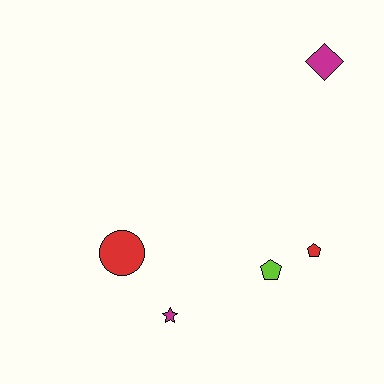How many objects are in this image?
There are 5 objects.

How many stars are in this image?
There is 1 star.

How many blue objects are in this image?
There are no blue objects.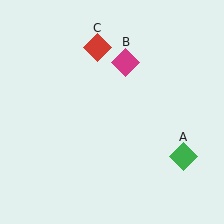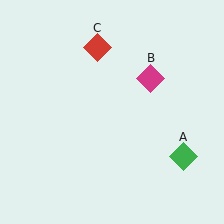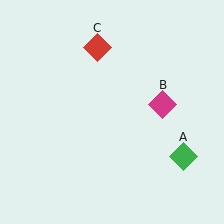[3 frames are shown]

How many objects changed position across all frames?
1 object changed position: magenta diamond (object B).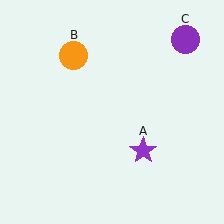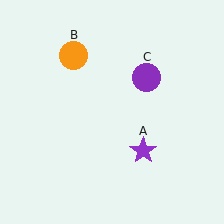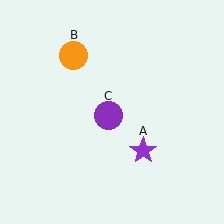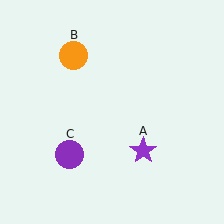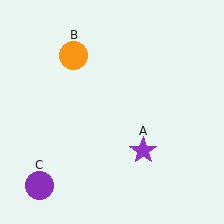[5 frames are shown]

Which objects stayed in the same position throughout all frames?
Purple star (object A) and orange circle (object B) remained stationary.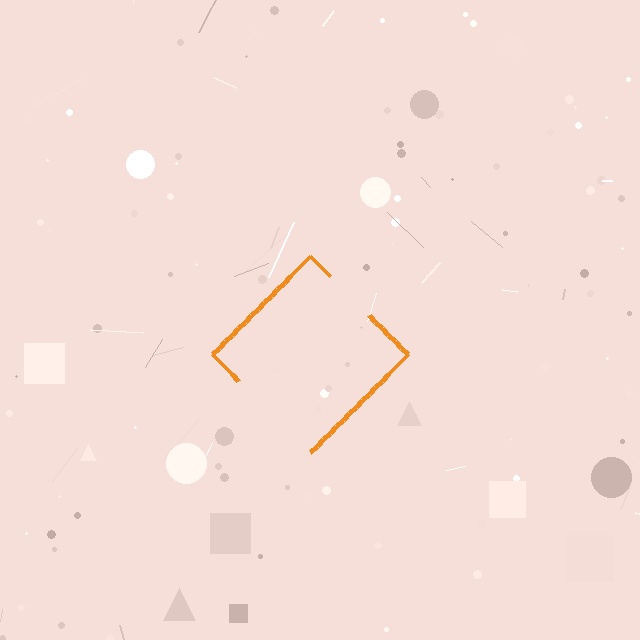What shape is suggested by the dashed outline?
The dashed outline suggests a diamond.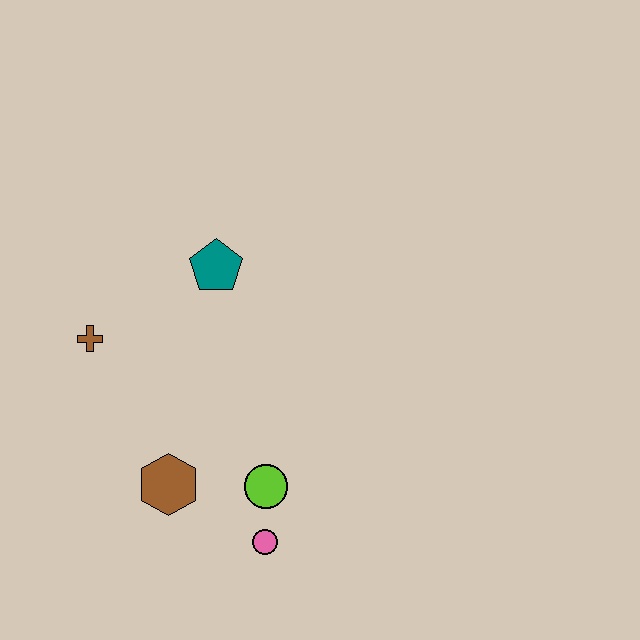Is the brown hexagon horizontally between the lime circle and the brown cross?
Yes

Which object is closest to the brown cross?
The teal pentagon is closest to the brown cross.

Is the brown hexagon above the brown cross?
No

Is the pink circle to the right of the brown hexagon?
Yes